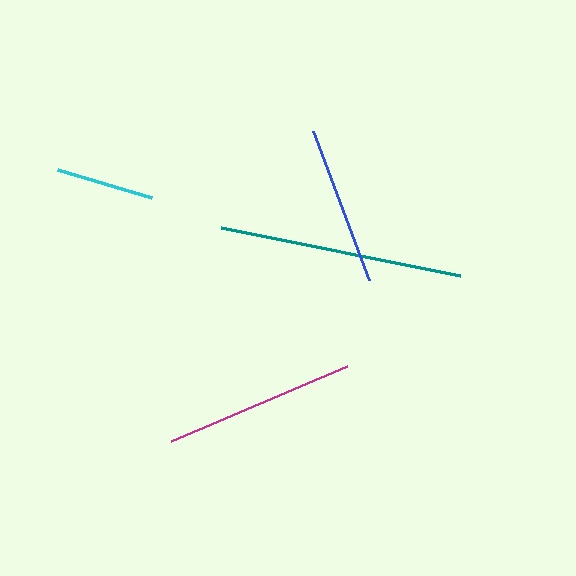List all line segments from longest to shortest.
From longest to shortest: teal, magenta, blue, cyan.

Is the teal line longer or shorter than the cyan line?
The teal line is longer than the cyan line.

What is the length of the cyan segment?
The cyan segment is approximately 98 pixels long.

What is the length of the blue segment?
The blue segment is approximately 159 pixels long.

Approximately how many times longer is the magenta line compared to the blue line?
The magenta line is approximately 1.2 times the length of the blue line.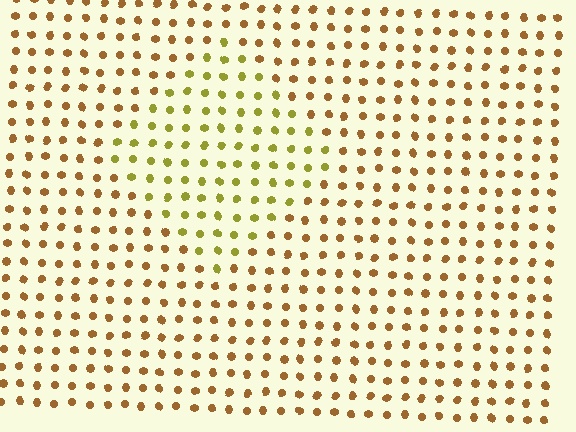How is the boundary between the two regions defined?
The boundary is defined purely by a slight shift in hue (about 33 degrees). Spacing, size, and orientation are identical on both sides.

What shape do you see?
I see a diamond.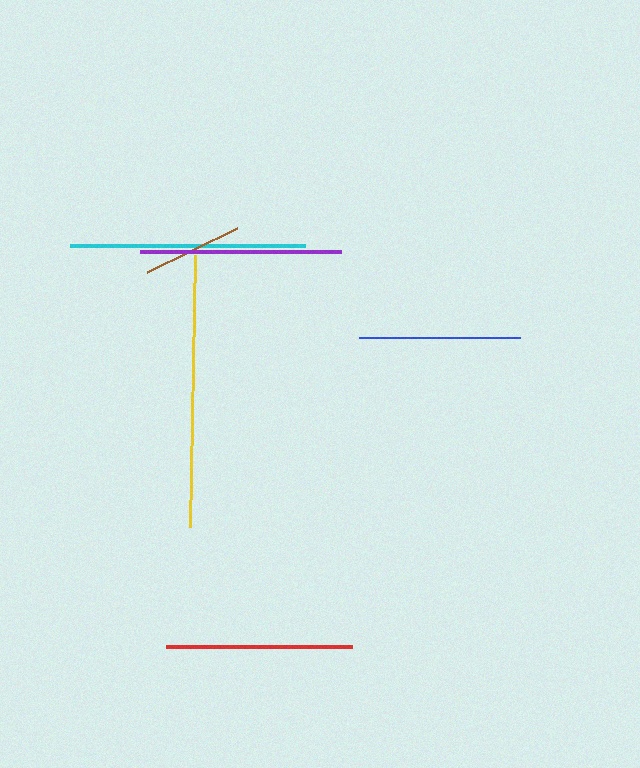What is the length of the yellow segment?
The yellow segment is approximately 272 pixels long.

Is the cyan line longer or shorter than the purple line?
The cyan line is longer than the purple line.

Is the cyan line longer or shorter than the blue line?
The cyan line is longer than the blue line.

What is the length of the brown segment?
The brown segment is approximately 100 pixels long.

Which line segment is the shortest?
The brown line is the shortest at approximately 100 pixels.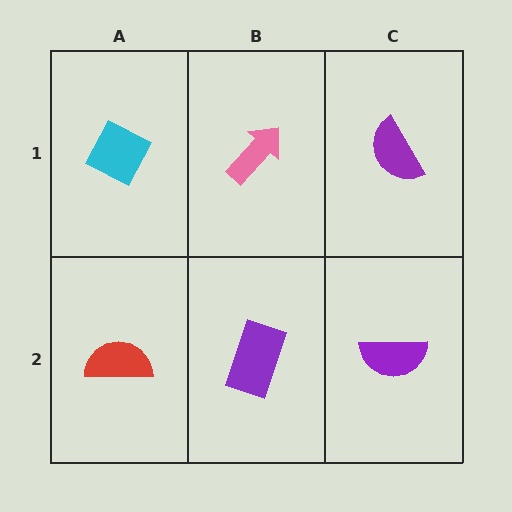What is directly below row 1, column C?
A purple semicircle.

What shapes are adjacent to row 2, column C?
A purple semicircle (row 1, column C), a purple rectangle (row 2, column B).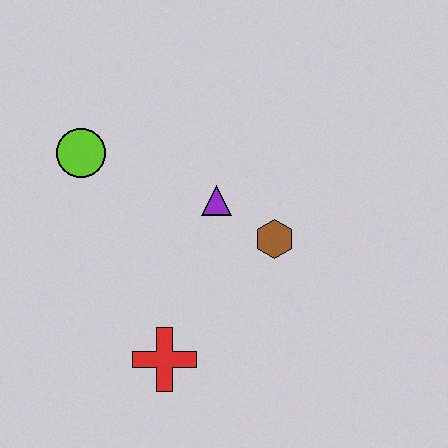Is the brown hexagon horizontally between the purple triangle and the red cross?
No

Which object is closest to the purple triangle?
The brown hexagon is closest to the purple triangle.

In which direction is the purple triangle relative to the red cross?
The purple triangle is above the red cross.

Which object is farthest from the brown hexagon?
The lime circle is farthest from the brown hexagon.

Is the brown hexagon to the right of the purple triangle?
Yes